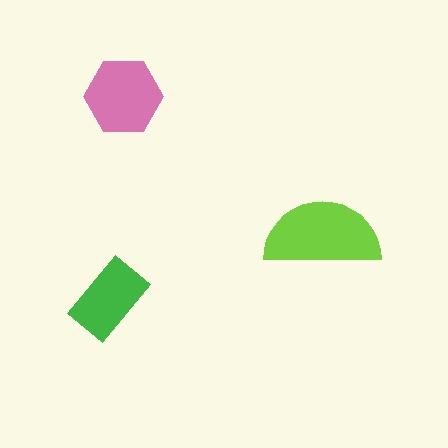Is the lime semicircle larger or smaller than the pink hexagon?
Larger.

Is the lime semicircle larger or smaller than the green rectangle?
Larger.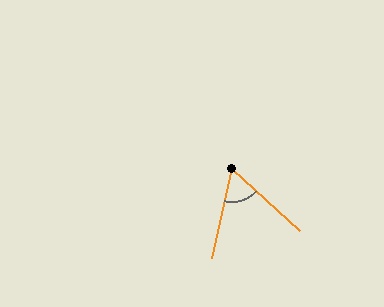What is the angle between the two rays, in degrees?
Approximately 61 degrees.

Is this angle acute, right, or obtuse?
It is acute.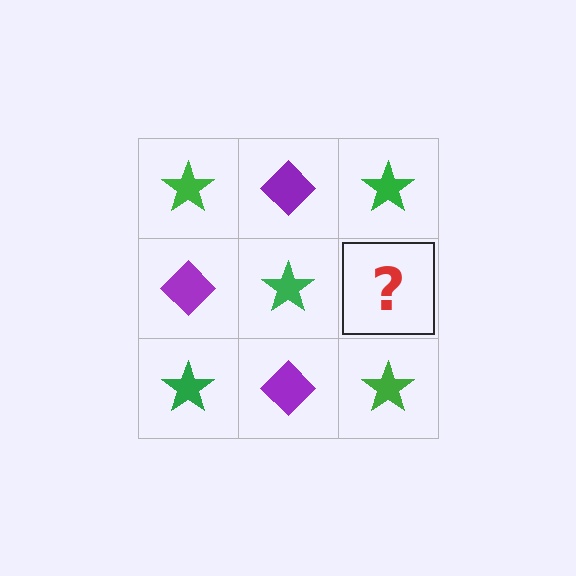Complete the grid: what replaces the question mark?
The question mark should be replaced with a purple diamond.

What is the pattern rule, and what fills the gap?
The rule is that it alternates green star and purple diamond in a checkerboard pattern. The gap should be filled with a purple diamond.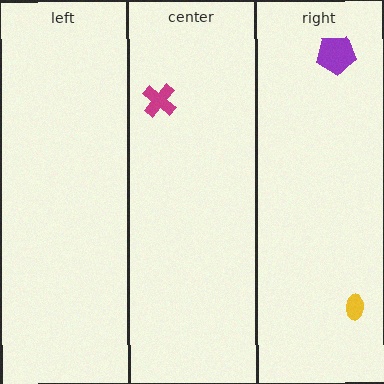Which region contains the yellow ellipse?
The right region.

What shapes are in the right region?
The yellow ellipse, the purple pentagon.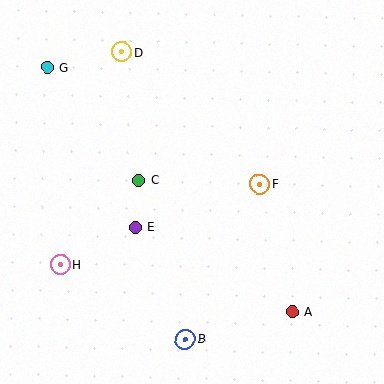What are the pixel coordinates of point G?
Point G is at (47, 67).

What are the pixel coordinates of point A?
Point A is at (293, 312).